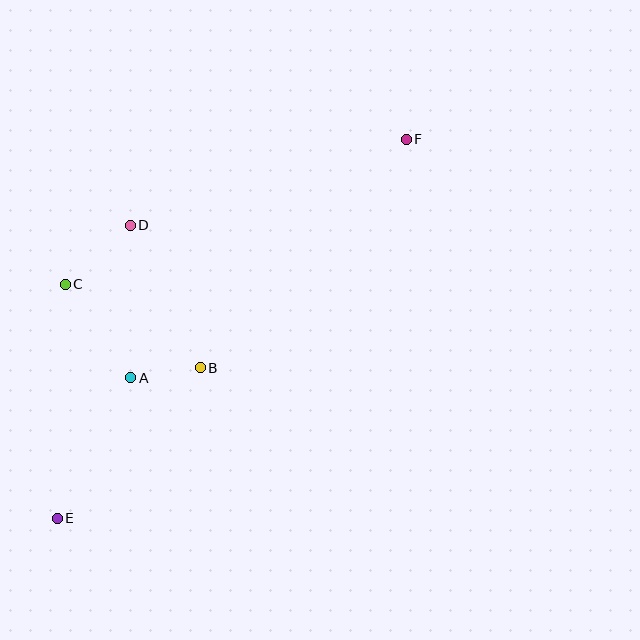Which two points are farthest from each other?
Points E and F are farthest from each other.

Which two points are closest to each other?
Points A and B are closest to each other.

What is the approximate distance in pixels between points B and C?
The distance between B and C is approximately 159 pixels.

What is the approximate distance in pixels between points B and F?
The distance between B and F is approximately 308 pixels.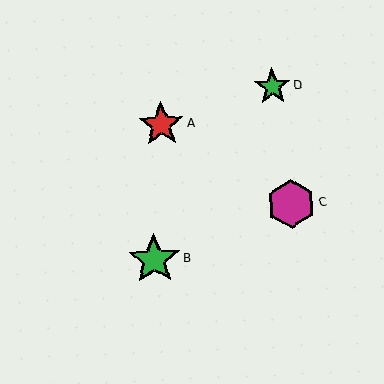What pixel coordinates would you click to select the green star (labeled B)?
Click at (154, 260) to select the green star B.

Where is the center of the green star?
The center of the green star is at (272, 87).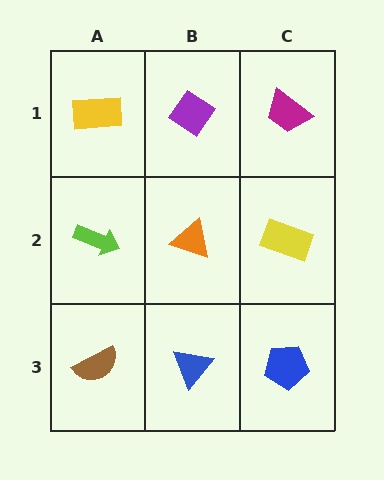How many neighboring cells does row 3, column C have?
2.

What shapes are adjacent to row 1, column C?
A yellow rectangle (row 2, column C), a purple diamond (row 1, column B).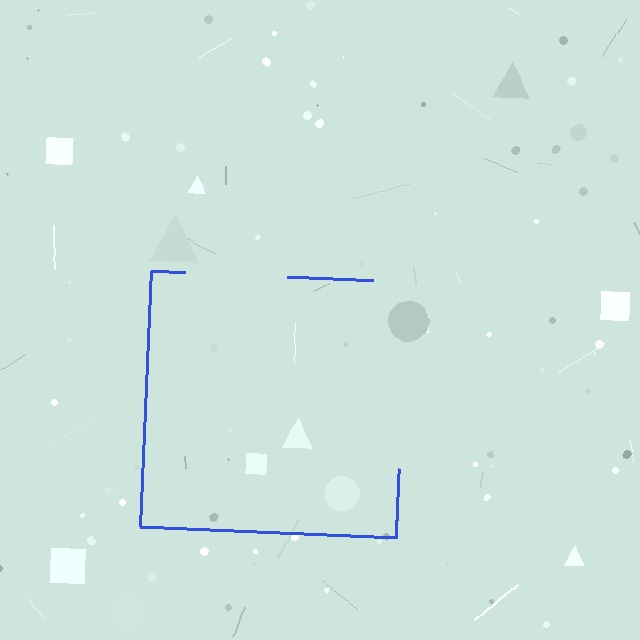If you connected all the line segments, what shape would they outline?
They would outline a square.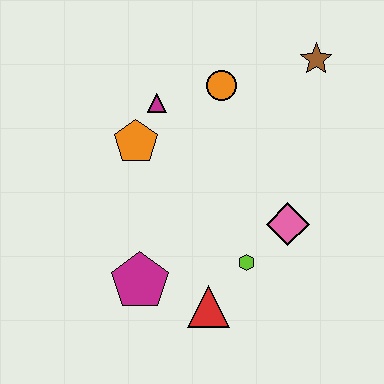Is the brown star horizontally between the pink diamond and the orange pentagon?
No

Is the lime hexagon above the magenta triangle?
No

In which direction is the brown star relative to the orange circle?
The brown star is to the right of the orange circle.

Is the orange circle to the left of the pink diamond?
Yes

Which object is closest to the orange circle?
The magenta triangle is closest to the orange circle.